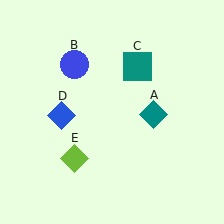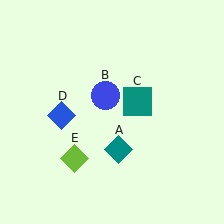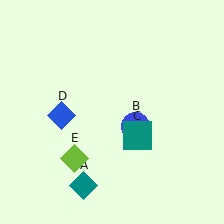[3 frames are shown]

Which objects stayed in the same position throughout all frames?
Blue diamond (object D) and lime diamond (object E) remained stationary.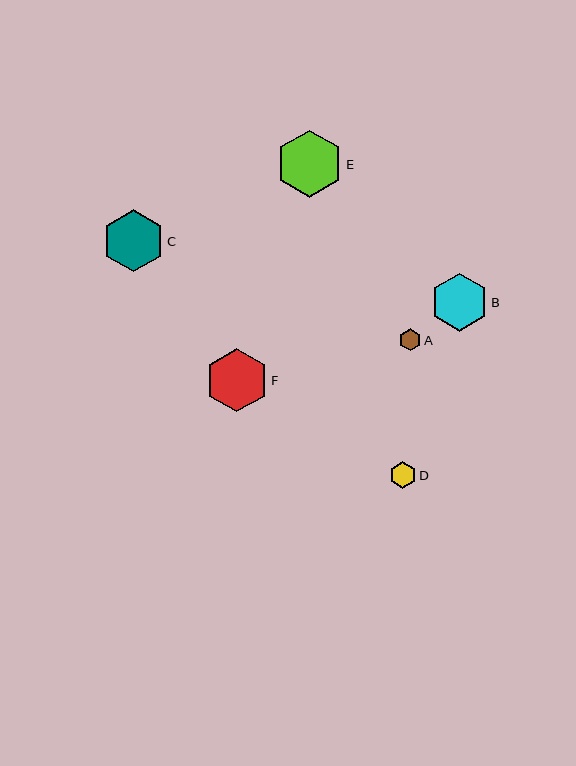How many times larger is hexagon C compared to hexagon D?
Hexagon C is approximately 2.3 times the size of hexagon D.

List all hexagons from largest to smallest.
From largest to smallest: E, F, C, B, D, A.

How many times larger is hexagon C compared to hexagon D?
Hexagon C is approximately 2.3 times the size of hexagon D.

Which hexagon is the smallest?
Hexagon A is the smallest with a size of approximately 22 pixels.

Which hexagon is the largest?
Hexagon E is the largest with a size of approximately 68 pixels.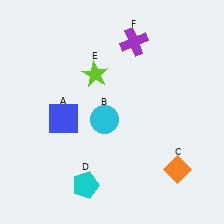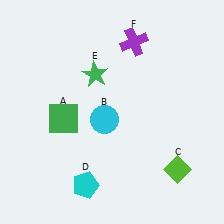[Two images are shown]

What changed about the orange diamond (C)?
In Image 1, C is orange. In Image 2, it changed to lime.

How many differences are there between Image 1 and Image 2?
There are 3 differences between the two images.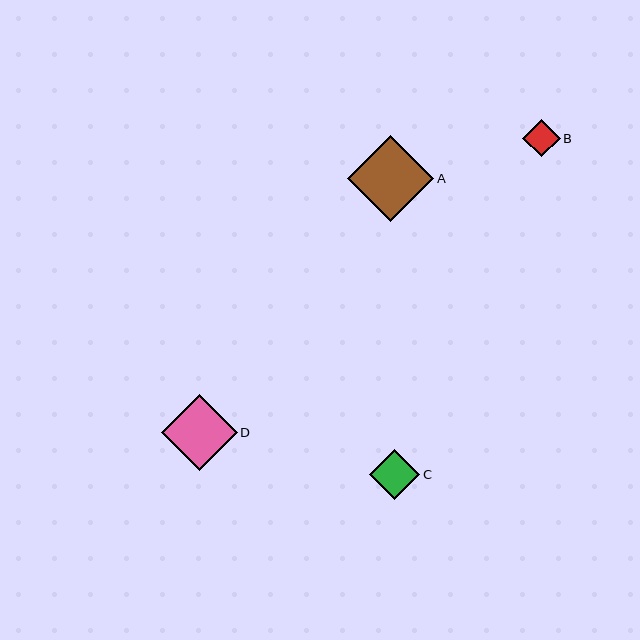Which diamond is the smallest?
Diamond B is the smallest with a size of approximately 37 pixels.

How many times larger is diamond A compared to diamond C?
Diamond A is approximately 1.7 times the size of diamond C.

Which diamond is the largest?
Diamond A is the largest with a size of approximately 86 pixels.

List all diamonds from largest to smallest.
From largest to smallest: A, D, C, B.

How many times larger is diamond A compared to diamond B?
Diamond A is approximately 2.3 times the size of diamond B.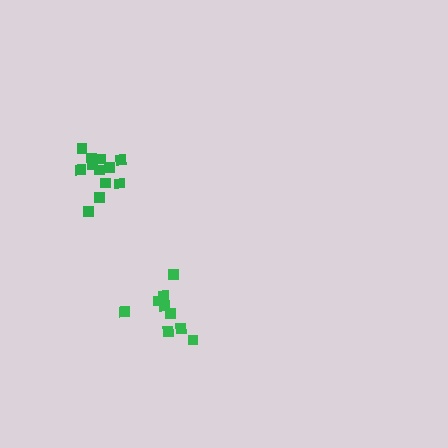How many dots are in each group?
Group 1: 9 dots, Group 2: 12 dots (21 total).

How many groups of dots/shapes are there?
There are 2 groups.